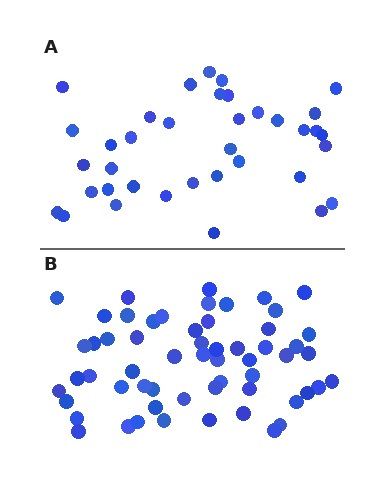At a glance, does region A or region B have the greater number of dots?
Region B (the bottom region) has more dots.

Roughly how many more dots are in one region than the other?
Region B has approximately 20 more dots than region A.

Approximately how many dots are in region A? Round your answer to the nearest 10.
About 40 dots. (The exact count is 37, which rounds to 40.)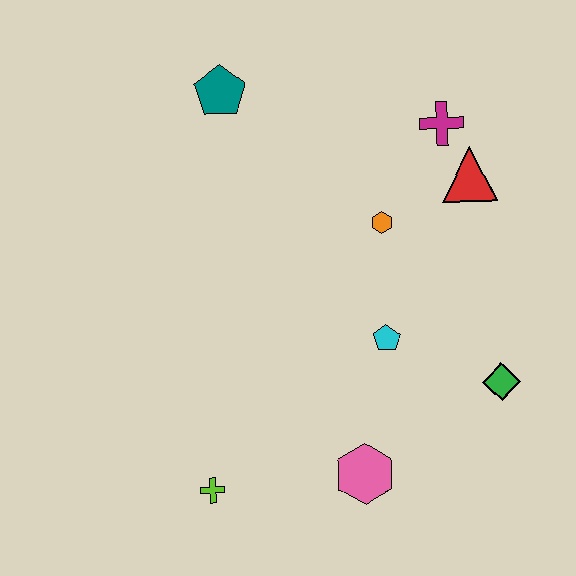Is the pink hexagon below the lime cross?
No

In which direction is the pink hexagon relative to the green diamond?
The pink hexagon is to the left of the green diamond.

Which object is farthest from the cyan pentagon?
The teal pentagon is farthest from the cyan pentagon.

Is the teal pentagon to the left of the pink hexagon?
Yes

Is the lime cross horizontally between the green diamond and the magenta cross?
No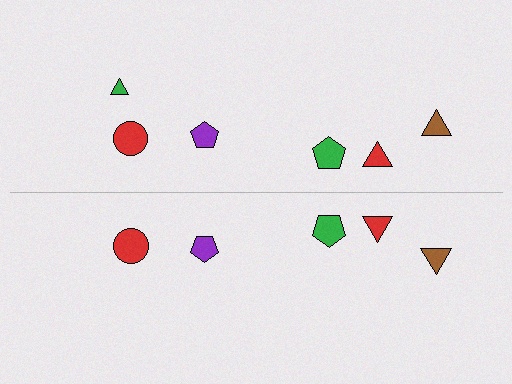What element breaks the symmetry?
A green triangle is missing from the bottom side.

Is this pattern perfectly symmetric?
No, the pattern is not perfectly symmetric. A green triangle is missing from the bottom side.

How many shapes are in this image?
There are 11 shapes in this image.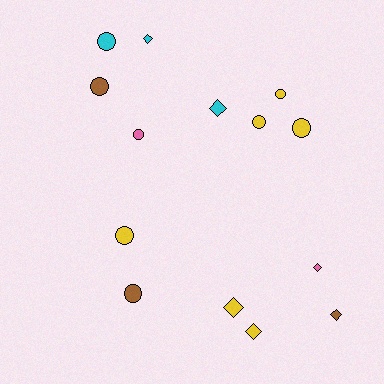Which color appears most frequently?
Yellow, with 6 objects.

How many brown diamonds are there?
There is 1 brown diamond.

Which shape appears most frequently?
Circle, with 8 objects.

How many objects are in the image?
There are 14 objects.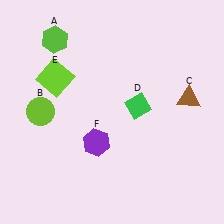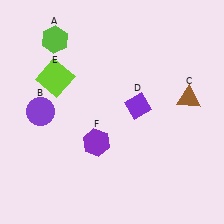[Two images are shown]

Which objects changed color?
B changed from lime to purple. D changed from green to purple.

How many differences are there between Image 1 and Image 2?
There are 2 differences between the two images.